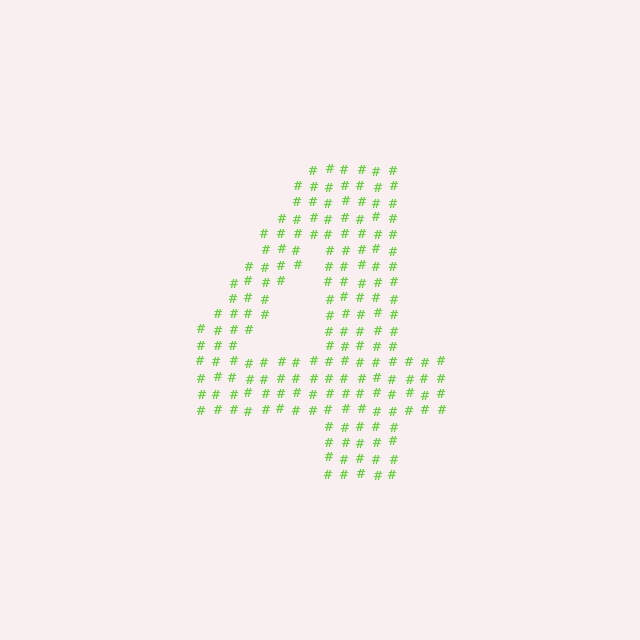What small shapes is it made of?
It is made of small hash symbols.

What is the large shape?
The large shape is the digit 4.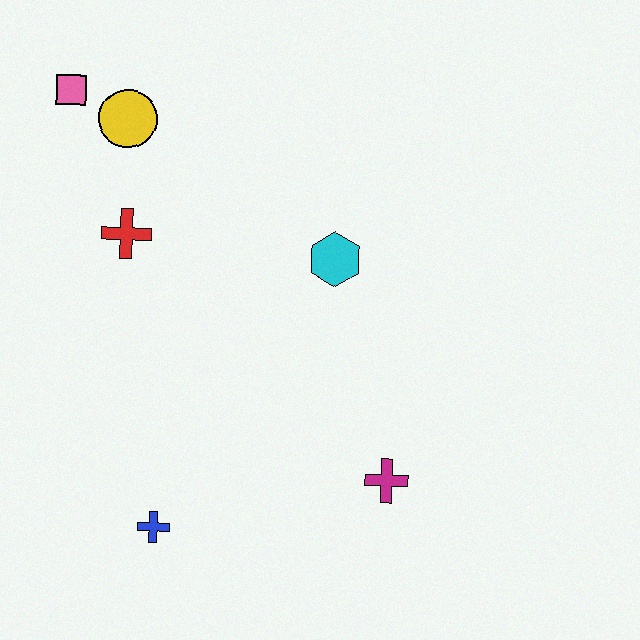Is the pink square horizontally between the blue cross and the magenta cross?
No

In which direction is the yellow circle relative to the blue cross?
The yellow circle is above the blue cross.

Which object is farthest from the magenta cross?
The pink square is farthest from the magenta cross.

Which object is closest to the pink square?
The yellow circle is closest to the pink square.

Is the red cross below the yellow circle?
Yes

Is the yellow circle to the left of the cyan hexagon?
Yes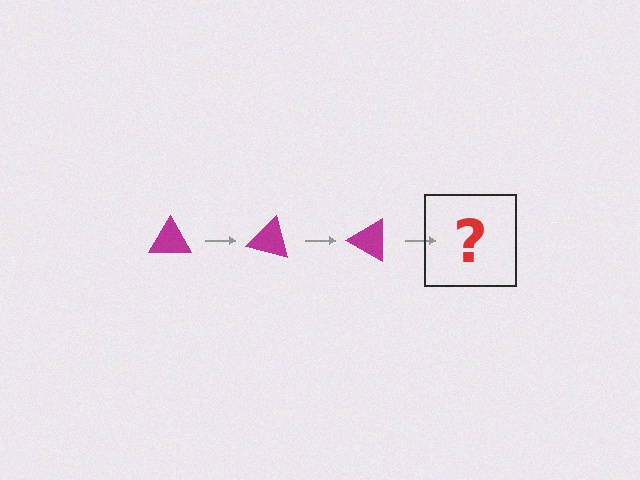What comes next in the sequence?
The next element should be a magenta triangle rotated 45 degrees.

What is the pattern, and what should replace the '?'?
The pattern is that the triangle rotates 15 degrees each step. The '?' should be a magenta triangle rotated 45 degrees.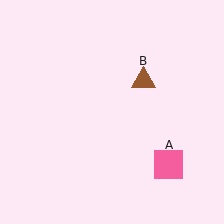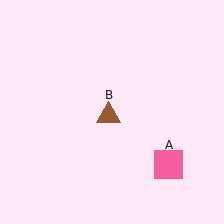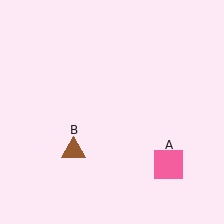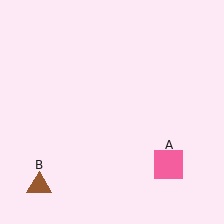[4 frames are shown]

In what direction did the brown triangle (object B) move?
The brown triangle (object B) moved down and to the left.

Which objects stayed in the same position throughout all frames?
Pink square (object A) remained stationary.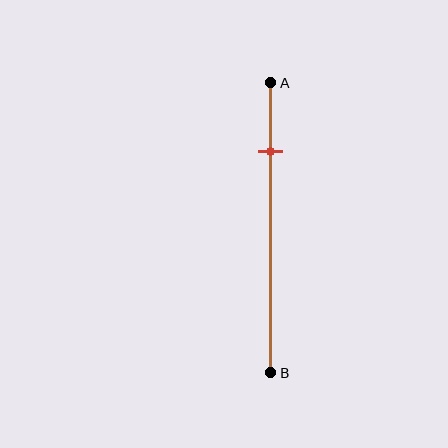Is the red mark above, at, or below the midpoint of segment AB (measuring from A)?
The red mark is above the midpoint of segment AB.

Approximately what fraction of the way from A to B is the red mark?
The red mark is approximately 25% of the way from A to B.